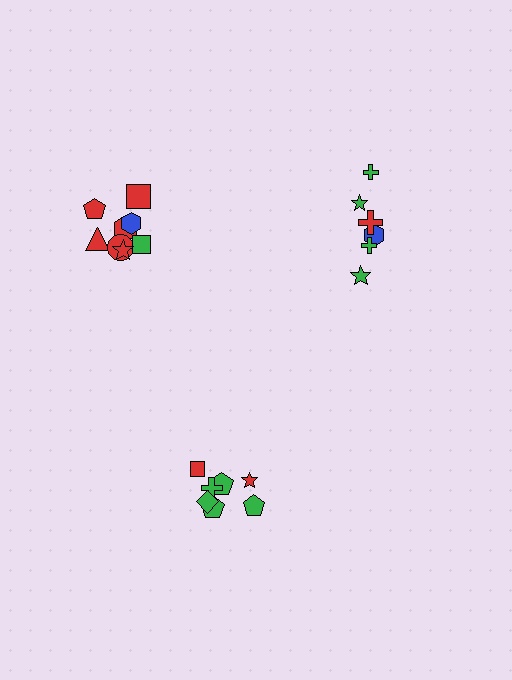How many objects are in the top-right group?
There are 6 objects.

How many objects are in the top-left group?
There are 8 objects.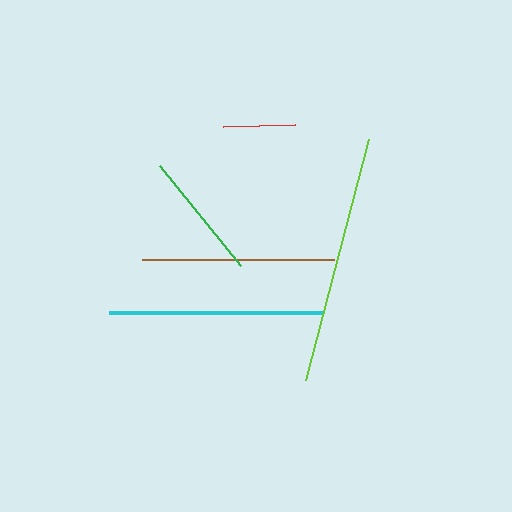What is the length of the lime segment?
The lime segment is approximately 249 pixels long.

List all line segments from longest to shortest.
From longest to shortest: lime, cyan, brown, green, red.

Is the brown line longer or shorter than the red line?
The brown line is longer than the red line.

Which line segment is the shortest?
The red line is the shortest at approximately 72 pixels.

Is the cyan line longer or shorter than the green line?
The cyan line is longer than the green line.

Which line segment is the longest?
The lime line is the longest at approximately 249 pixels.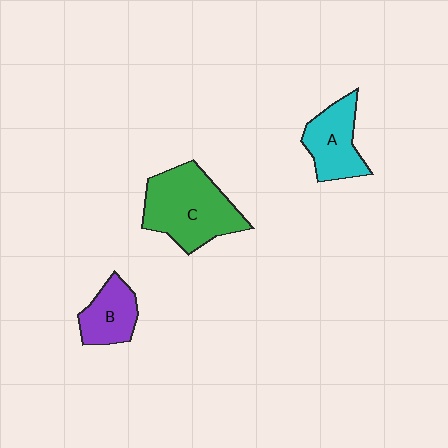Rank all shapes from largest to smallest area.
From largest to smallest: C (green), A (cyan), B (purple).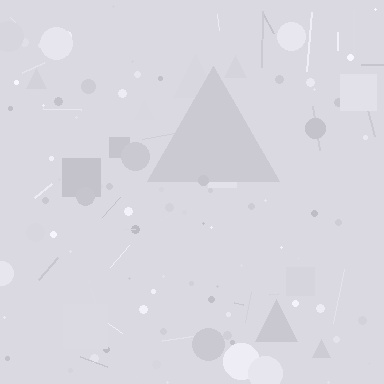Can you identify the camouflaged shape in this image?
The camouflaged shape is a triangle.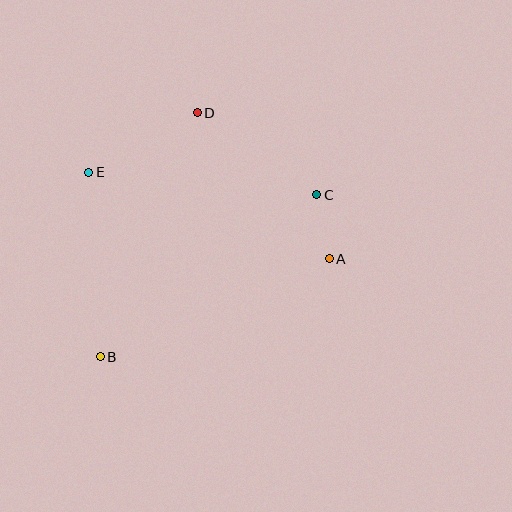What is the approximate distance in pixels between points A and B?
The distance between A and B is approximately 249 pixels.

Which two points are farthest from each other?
Points B and C are farthest from each other.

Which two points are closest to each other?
Points A and C are closest to each other.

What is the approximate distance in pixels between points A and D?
The distance between A and D is approximately 197 pixels.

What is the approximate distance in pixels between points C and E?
The distance between C and E is approximately 229 pixels.